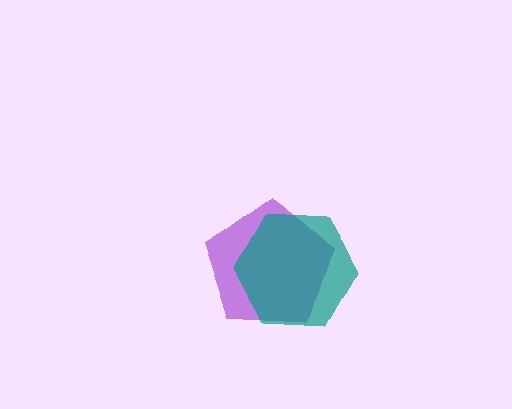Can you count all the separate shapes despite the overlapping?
Yes, there are 2 separate shapes.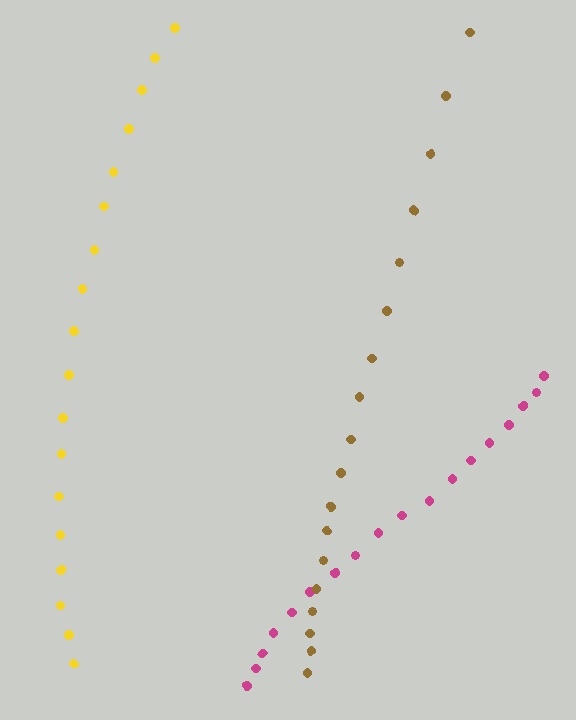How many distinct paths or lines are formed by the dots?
There are 3 distinct paths.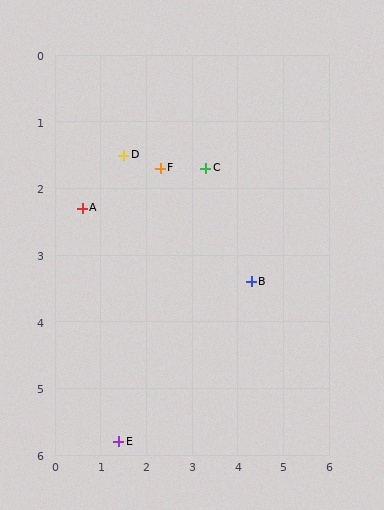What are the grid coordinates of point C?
Point C is at approximately (3.3, 1.7).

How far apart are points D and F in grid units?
Points D and F are about 0.8 grid units apart.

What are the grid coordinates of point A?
Point A is at approximately (0.6, 2.3).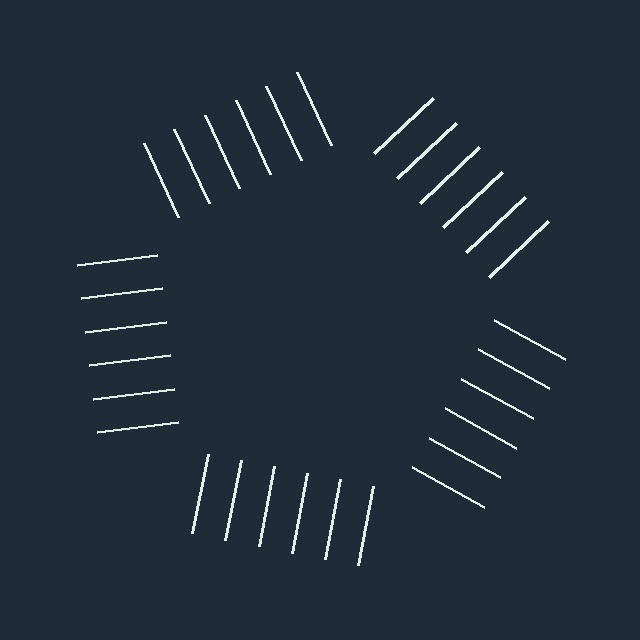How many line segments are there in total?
30 — 6 along each of the 5 edges.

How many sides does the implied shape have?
5 sides — the line-ends trace a pentagon.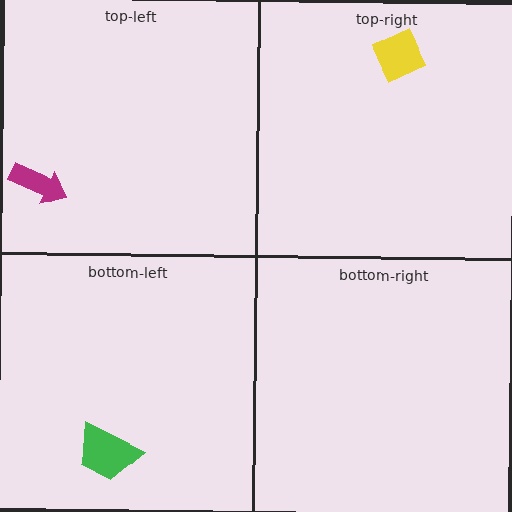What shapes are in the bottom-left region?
The green trapezoid.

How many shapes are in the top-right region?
1.